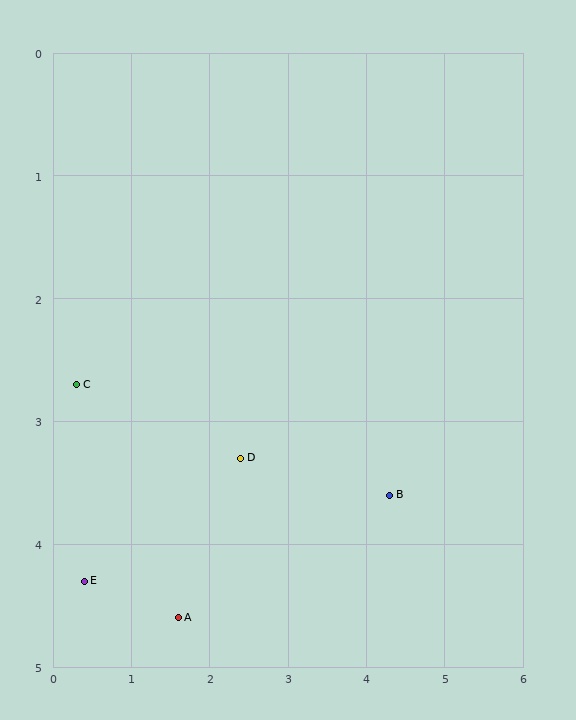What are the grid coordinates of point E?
Point E is at approximately (0.4, 4.3).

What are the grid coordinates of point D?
Point D is at approximately (2.4, 3.3).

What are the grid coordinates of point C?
Point C is at approximately (0.3, 2.7).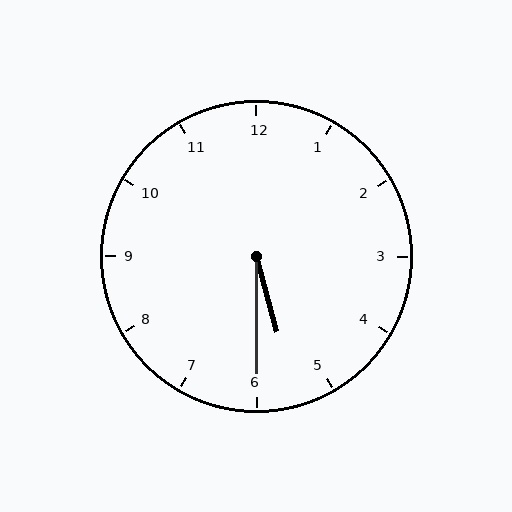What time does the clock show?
5:30.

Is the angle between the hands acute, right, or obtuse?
It is acute.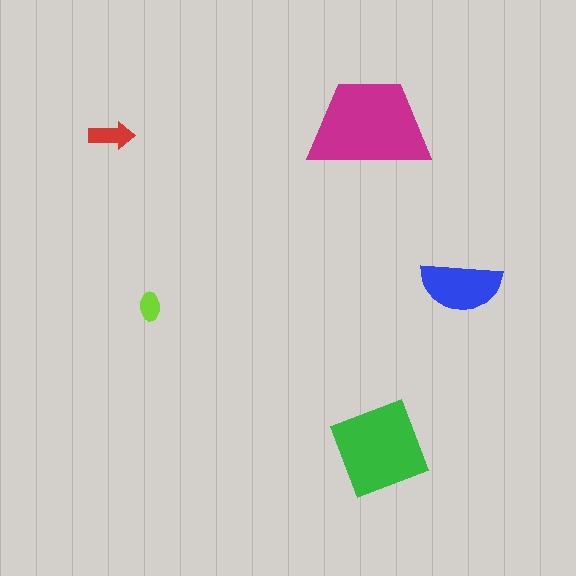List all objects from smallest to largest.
The lime ellipse, the red arrow, the blue semicircle, the green square, the magenta trapezoid.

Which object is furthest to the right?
The blue semicircle is rightmost.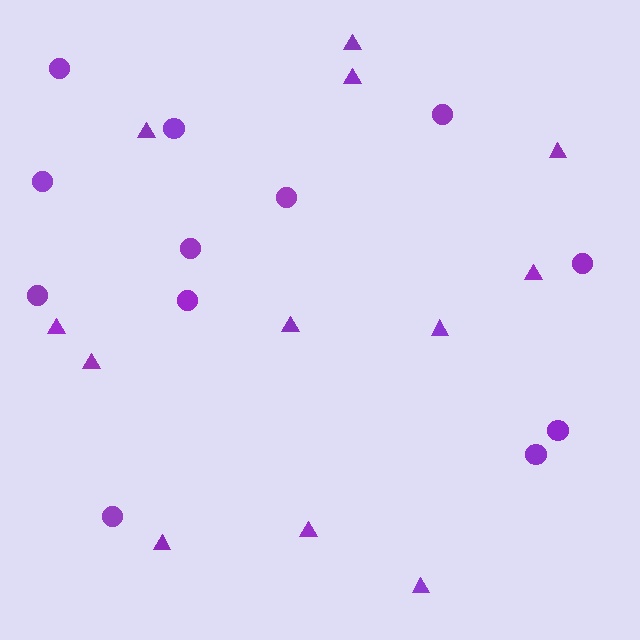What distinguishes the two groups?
There are 2 groups: one group of circles (12) and one group of triangles (12).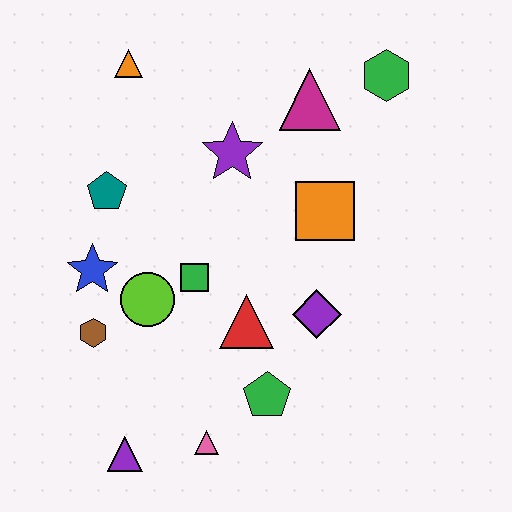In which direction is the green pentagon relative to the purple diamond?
The green pentagon is below the purple diamond.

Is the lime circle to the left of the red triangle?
Yes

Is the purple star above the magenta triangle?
No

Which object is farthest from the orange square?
The purple triangle is farthest from the orange square.